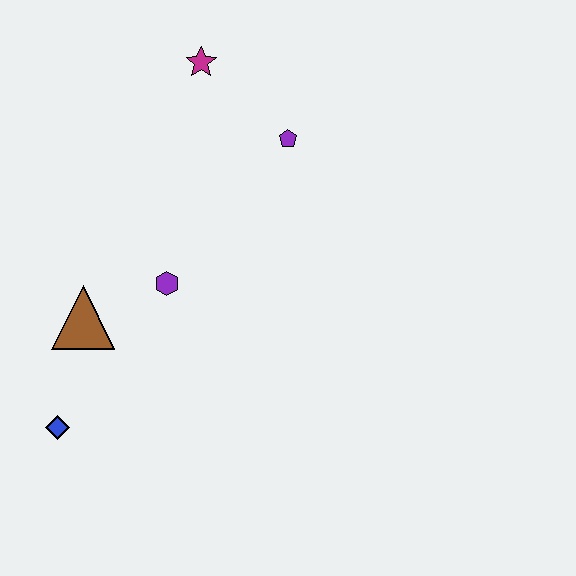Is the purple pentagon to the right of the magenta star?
Yes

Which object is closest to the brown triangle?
The purple hexagon is closest to the brown triangle.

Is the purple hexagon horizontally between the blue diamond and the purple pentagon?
Yes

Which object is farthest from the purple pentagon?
The blue diamond is farthest from the purple pentagon.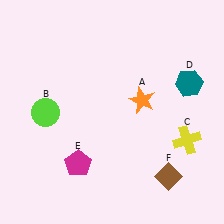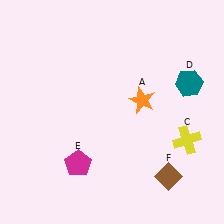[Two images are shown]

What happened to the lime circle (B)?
The lime circle (B) was removed in Image 2. It was in the bottom-left area of Image 1.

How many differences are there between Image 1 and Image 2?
There is 1 difference between the two images.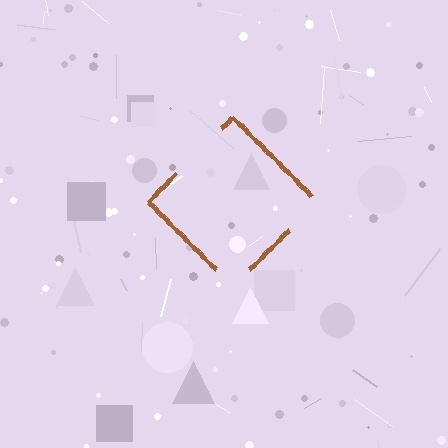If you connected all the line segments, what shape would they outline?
They would outline a diamond.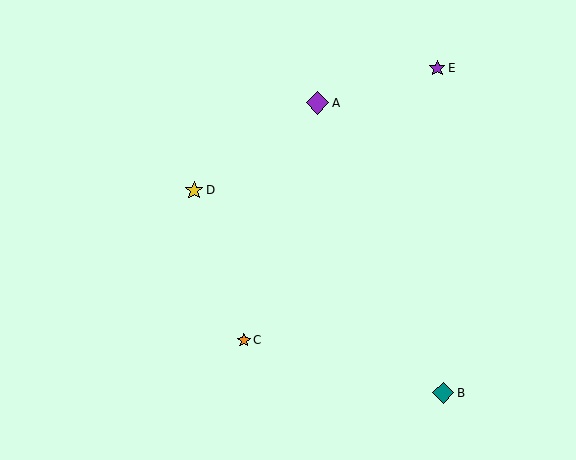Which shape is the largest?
The purple diamond (labeled A) is the largest.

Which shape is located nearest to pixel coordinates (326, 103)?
The purple diamond (labeled A) at (318, 103) is nearest to that location.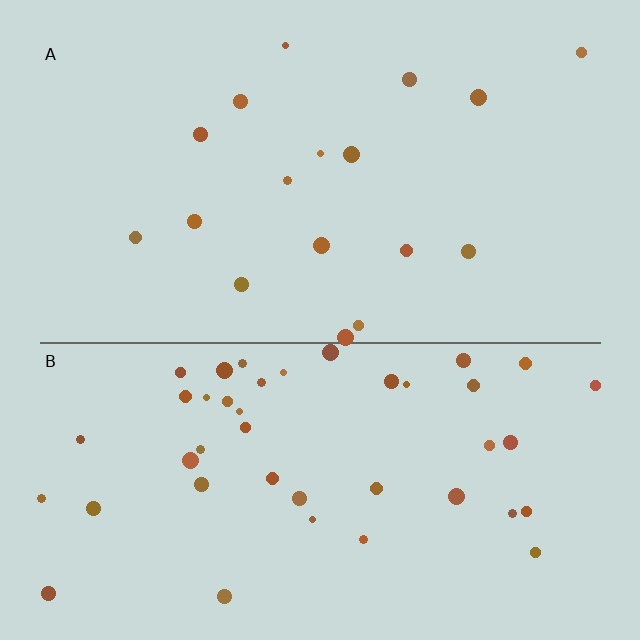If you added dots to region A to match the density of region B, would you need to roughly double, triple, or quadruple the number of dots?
Approximately double.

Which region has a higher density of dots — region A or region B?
B (the bottom).